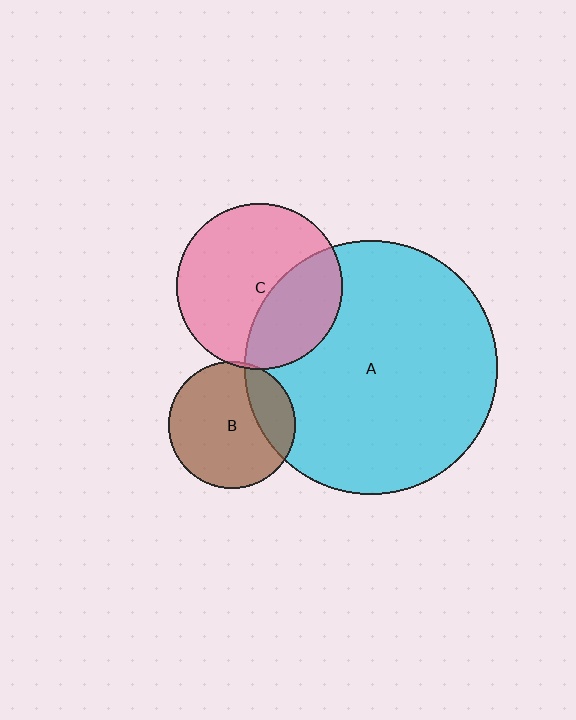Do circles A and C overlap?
Yes.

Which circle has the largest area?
Circle A (cyan).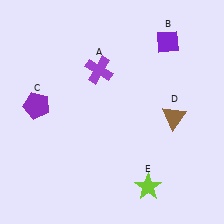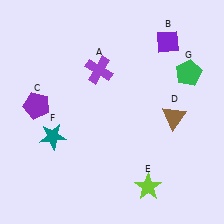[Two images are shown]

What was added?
A teal star (F), a green pentagon (G) were added in Image 2.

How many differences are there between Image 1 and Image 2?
There are 2 differences between the two images.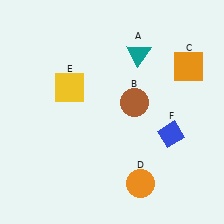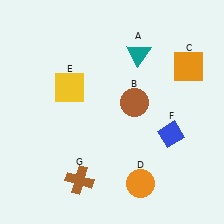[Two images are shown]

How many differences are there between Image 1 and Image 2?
There is 1 difference between the two images.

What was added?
A brown cross (G) was added in Image 2.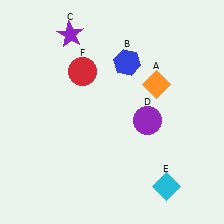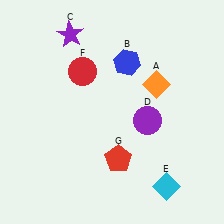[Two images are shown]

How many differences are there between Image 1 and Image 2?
There is 1 difference between the two images.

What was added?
A red pentagon (G) was added in Image 2.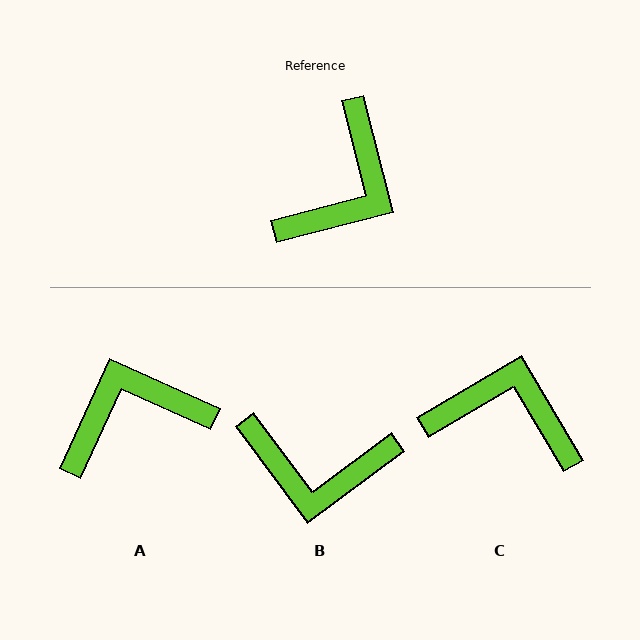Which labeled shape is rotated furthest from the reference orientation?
A, about 141 degrees away.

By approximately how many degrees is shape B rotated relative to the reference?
Approximately 68 degrees clockwise.